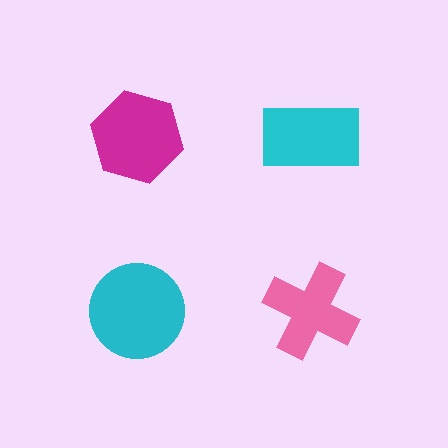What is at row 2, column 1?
A cyan circle.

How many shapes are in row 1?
2 shapes.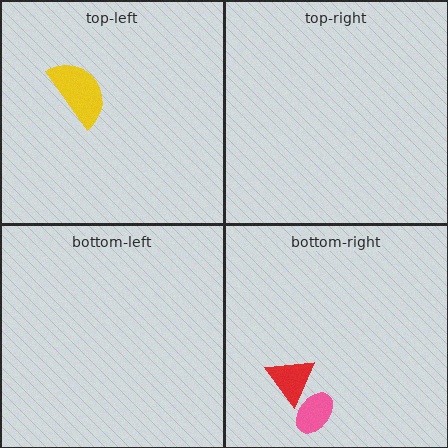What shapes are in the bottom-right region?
The red triangle, the pink ellipse.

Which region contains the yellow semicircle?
The top-left region.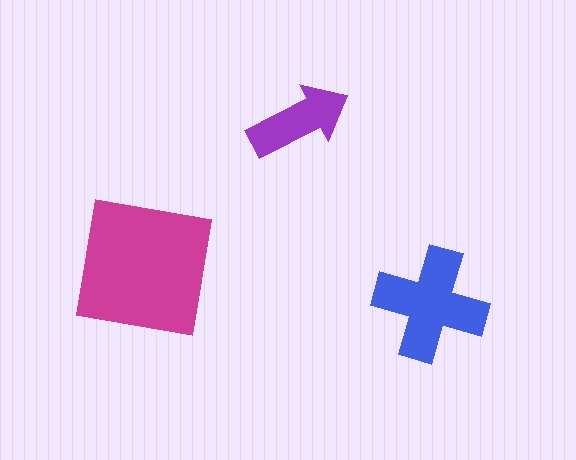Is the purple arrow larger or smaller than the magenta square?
Smaller.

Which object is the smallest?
The purple arrow.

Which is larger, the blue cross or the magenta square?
The magenta square.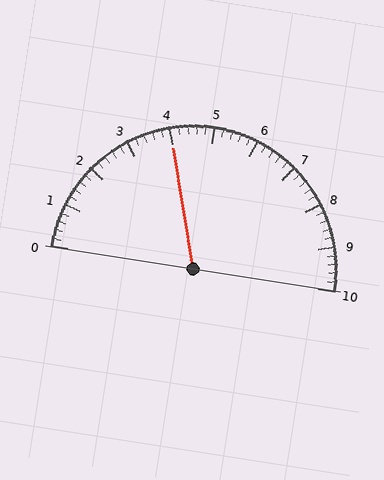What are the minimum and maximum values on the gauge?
The gauge ranges from 0 to 10.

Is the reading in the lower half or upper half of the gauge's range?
The reading is in the lower half of the range (0 to 10).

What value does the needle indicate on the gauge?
The needle indicates approximately 4.0.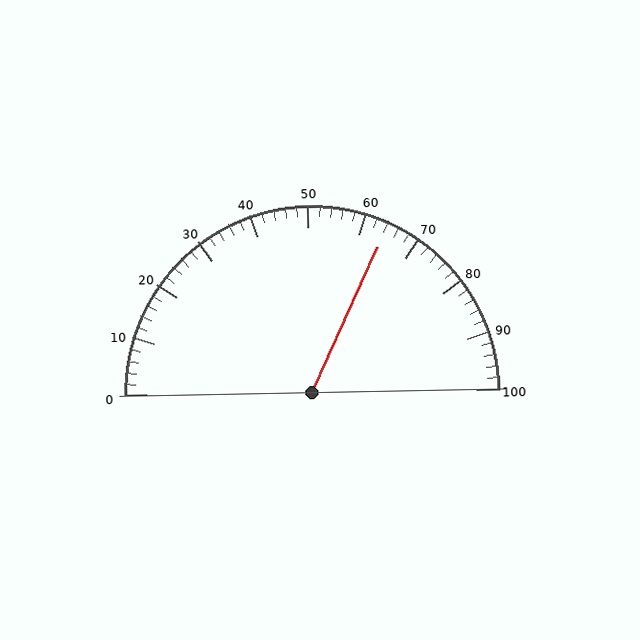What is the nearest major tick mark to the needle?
The nearest major tick mark is 60.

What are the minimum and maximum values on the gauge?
The gauge ranges from 0 to 100.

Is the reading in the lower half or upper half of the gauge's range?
The reading is in the upper half of the range (0 to 100).